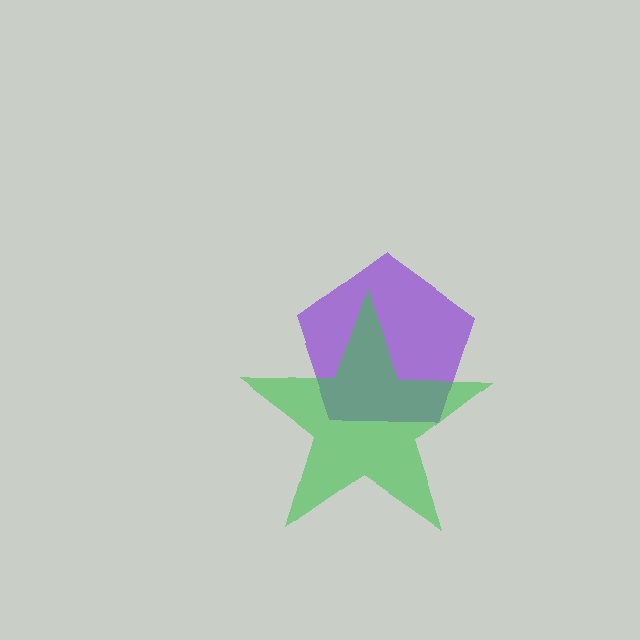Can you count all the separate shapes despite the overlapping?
Yes, there are 2 separate shapes.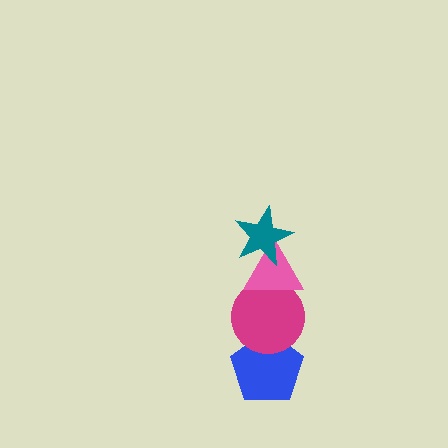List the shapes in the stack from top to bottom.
From top to bottom: the teal star, the pink triangle, the magenta circle, the blue pentagon.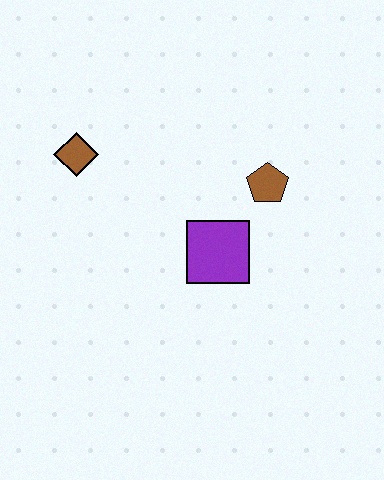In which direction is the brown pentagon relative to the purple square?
The brown pentagon is above the purple square.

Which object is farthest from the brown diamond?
The brown pentagon is farthest from the brown diamond.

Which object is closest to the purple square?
The brown pentagon is closest to the purple square.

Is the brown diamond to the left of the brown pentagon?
Yes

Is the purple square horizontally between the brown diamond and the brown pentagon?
Yes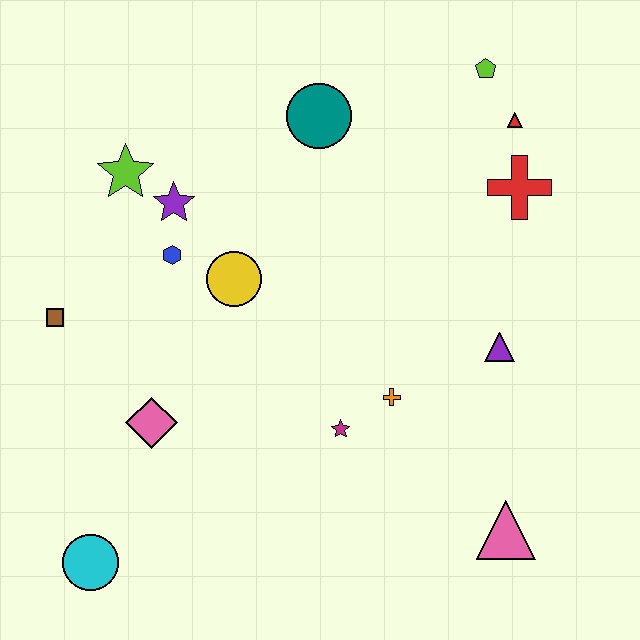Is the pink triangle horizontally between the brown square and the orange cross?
No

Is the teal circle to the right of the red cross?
No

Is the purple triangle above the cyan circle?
Yes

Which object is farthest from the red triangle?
The cyan circle is farthest from the red triangle.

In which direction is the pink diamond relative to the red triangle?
The pink diamond is to the left of the red triangle.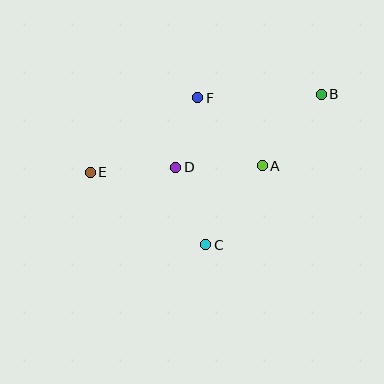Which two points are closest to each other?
Points D and F are closest to each other.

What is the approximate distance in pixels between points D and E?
The distance between D and E is approximately 86 pixels.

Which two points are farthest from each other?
Points B and E are farthest from each other.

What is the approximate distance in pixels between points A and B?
The distance between A and B is approximately 93 pixels.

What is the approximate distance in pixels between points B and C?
The distance between B and C is approximately 190 pixels.